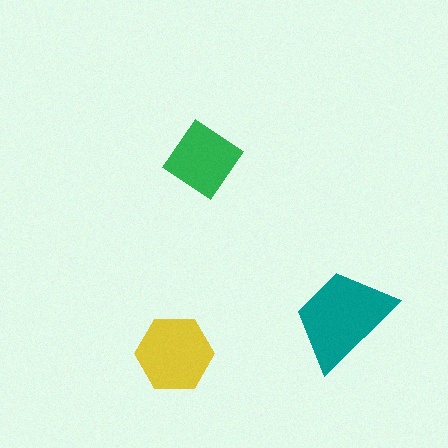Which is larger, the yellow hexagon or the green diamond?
The yellow hexagon.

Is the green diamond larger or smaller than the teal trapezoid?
Smaller.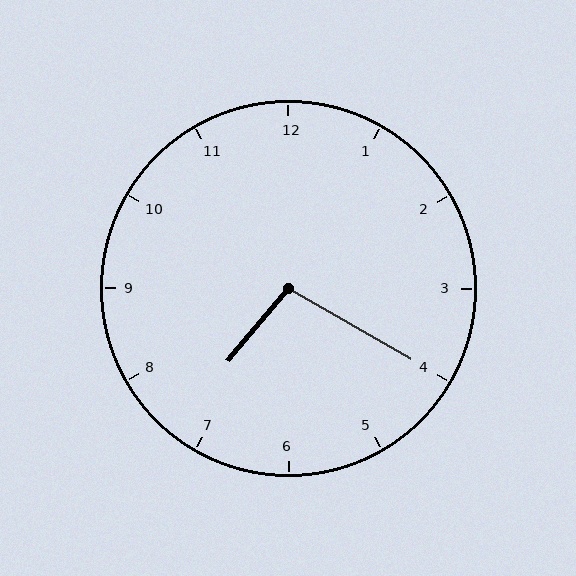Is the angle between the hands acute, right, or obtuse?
It is obtuse.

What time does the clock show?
7:20.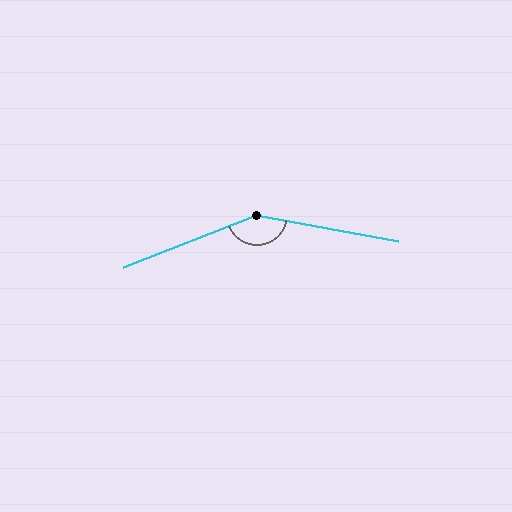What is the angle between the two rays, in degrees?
Approximately 148 degrees.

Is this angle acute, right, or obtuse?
It is obtuse.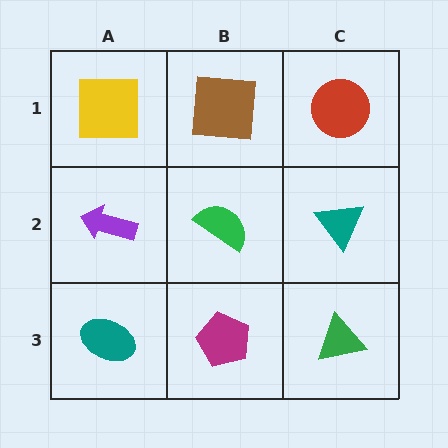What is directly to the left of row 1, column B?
A yellow square.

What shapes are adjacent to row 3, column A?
A purple arrow (row 2, column A), a magenta pentagon (row 3, column B).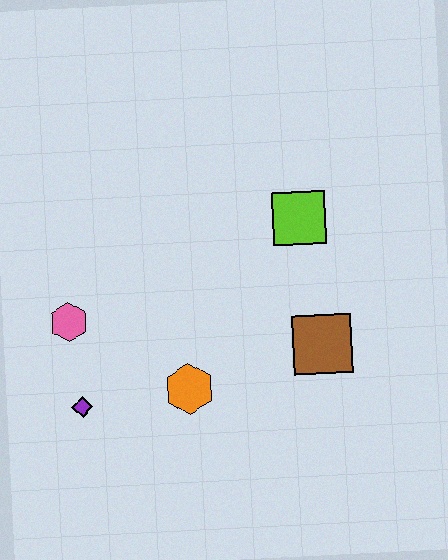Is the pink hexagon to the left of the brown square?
Yes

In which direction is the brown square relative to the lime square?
The brown square is below the lime square.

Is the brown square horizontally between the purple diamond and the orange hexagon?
No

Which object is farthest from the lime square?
The purple diamond is farthest from the lime square.